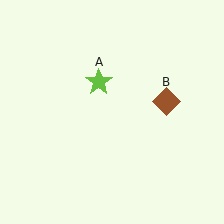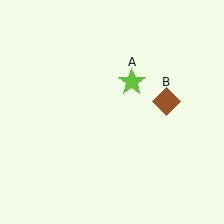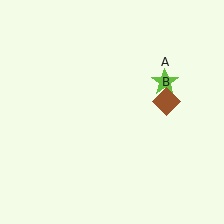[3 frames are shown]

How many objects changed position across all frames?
1 object changed position: lime star (object A).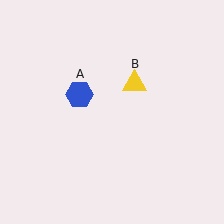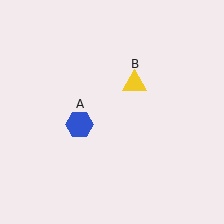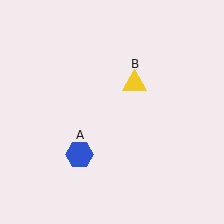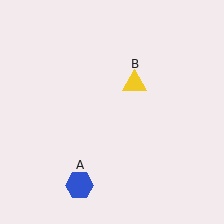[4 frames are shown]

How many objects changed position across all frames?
1 object changed position: blue hexagon (object A).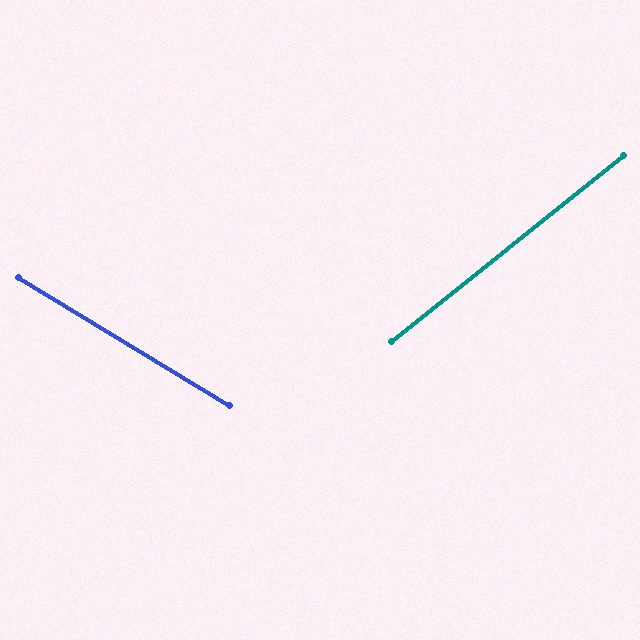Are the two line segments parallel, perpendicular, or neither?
Neither parallel nor perpendicular — they differ by about 70°.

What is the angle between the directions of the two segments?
Approximately 70 degrees.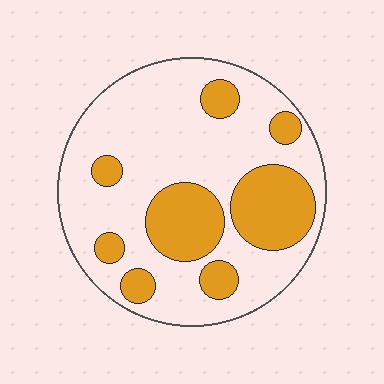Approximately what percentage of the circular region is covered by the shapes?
Approximately 30%.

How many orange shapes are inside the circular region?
8.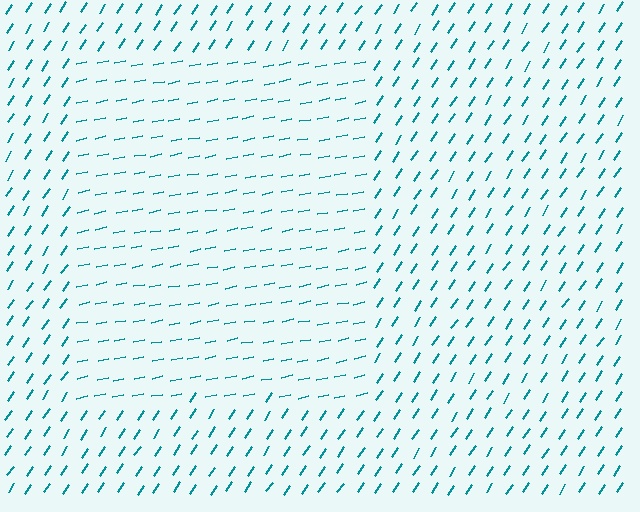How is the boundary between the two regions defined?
The boundary is defined purely by a change in line orientation (approximately 45 degrees difference). All lines are the same color and thickness.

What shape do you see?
I see a rectangle.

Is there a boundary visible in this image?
Yes, there is a texture boundary formed by a change in line orientation.